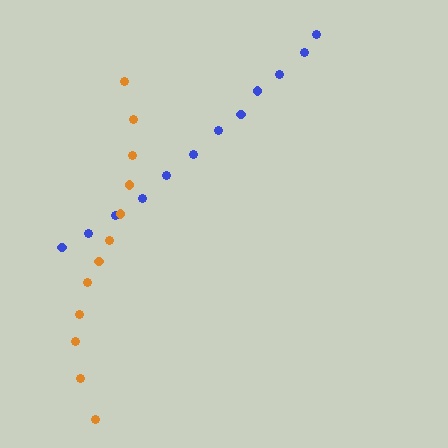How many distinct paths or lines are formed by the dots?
There are 2 distinct paths.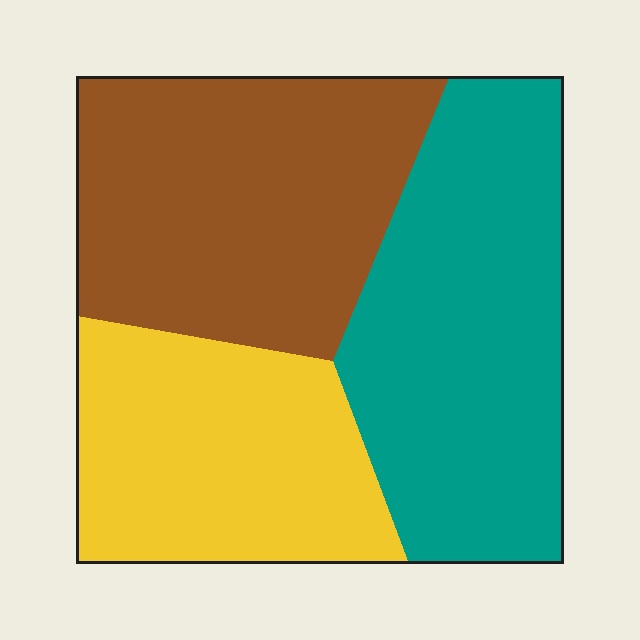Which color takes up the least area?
Yellow, at roughly 30%.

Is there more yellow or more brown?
Brown.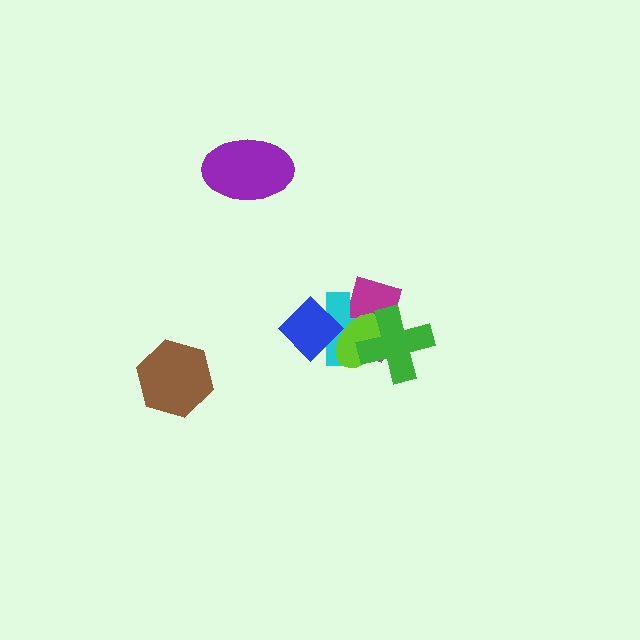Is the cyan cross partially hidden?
Yes, it is partially covered by another shape.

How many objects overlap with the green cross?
3 objects overlap with the green cross.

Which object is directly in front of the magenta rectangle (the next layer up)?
The cyan cross is directly in front of the magenta rectangle.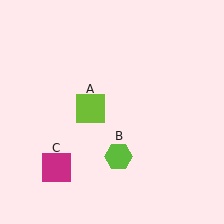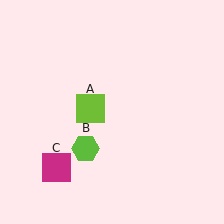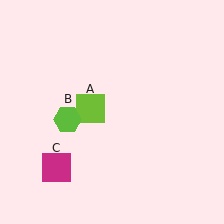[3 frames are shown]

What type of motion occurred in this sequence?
The lime hexagon (object B) rotated clockwise around the center of the scene.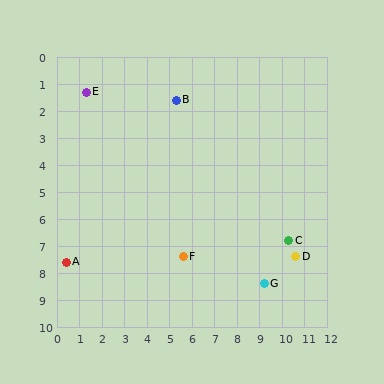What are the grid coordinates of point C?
Point C is at approximately (10.3, 6.8).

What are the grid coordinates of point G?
Point G is at approximately (9.2, 8.4).